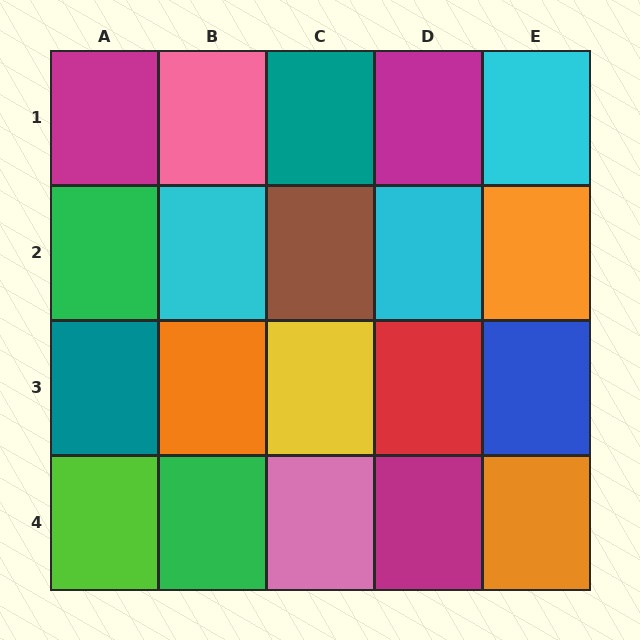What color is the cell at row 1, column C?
Teal.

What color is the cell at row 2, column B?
Cyan.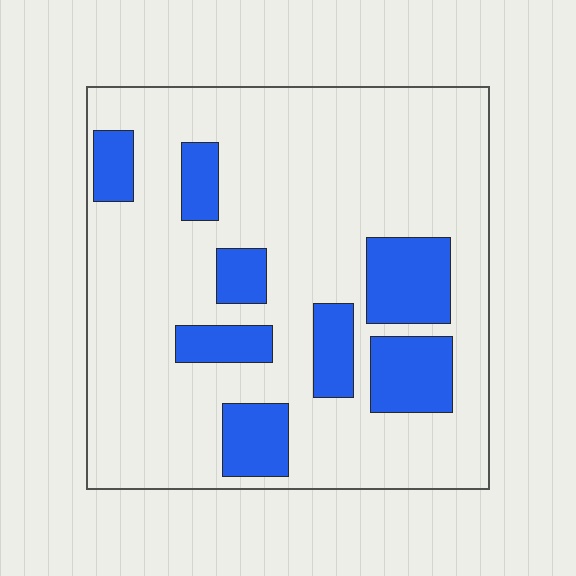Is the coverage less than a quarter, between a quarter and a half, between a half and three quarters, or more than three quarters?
Less than a quarter.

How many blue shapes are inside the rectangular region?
8.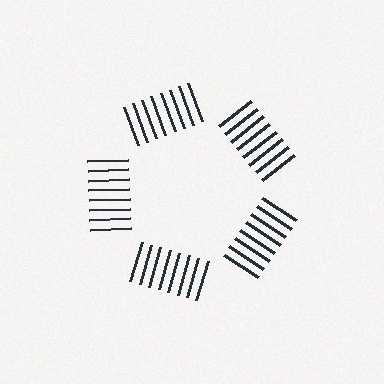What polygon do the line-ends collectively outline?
An illusory pentagon — the line segments terminate on its edges but no continuous stroke is drawn.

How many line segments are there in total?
40 — 8 along each of the 5 edges.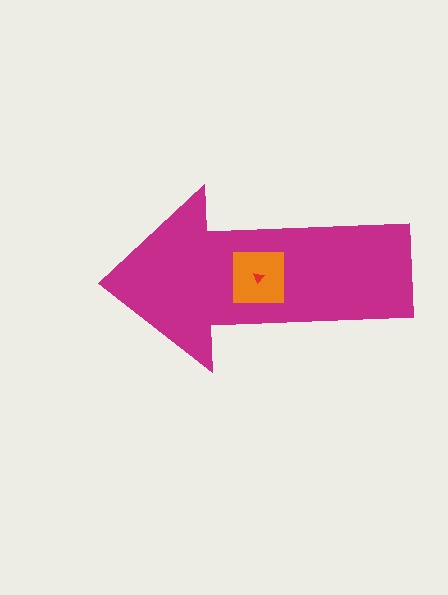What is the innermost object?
The red triangle.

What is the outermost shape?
The magenta arrow.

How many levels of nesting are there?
3.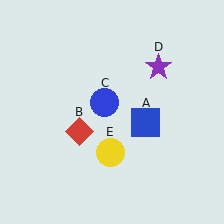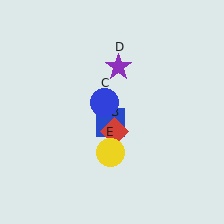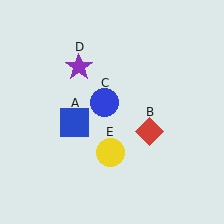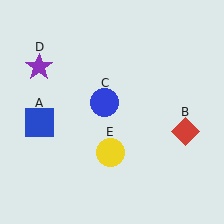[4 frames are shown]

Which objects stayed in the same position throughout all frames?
Blue circle (object C) and yellow circle (object E) remained stationary.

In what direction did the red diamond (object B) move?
The red diamond (object B) moved right.